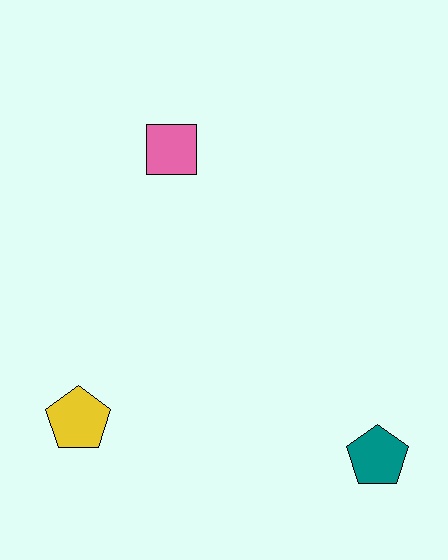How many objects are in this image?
There are 3 objects.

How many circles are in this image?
There are no circles.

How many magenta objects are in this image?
There are no magenta objects.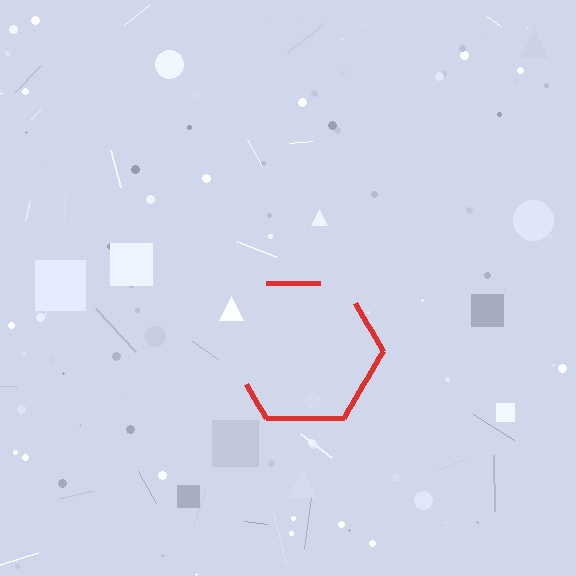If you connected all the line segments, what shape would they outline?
They would outline a hexagon.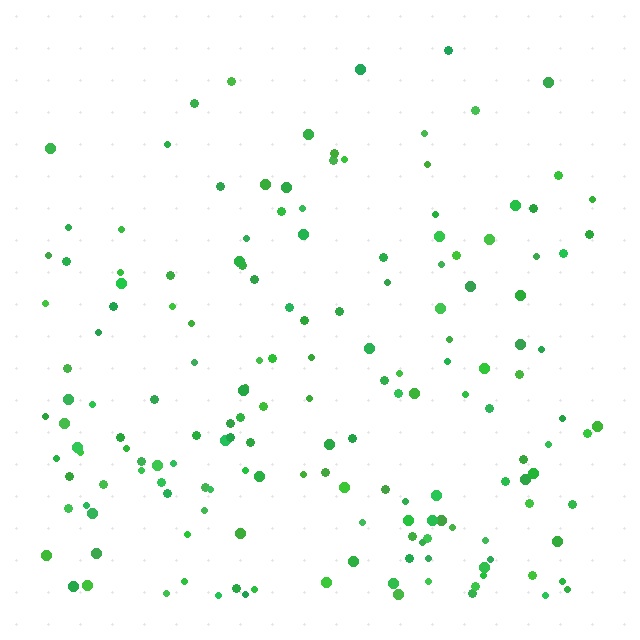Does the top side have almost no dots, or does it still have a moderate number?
Still a moderate number, just noticeably fewer than the bottom.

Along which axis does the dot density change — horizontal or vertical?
Vertical.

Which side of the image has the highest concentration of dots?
The bottom.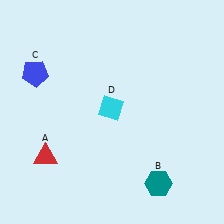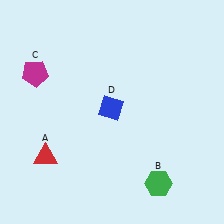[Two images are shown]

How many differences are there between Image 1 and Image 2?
There are 3 differences between the two images.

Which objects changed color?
B changed from teal to green. C changed from blue to magenta. D changed from cyan to blue.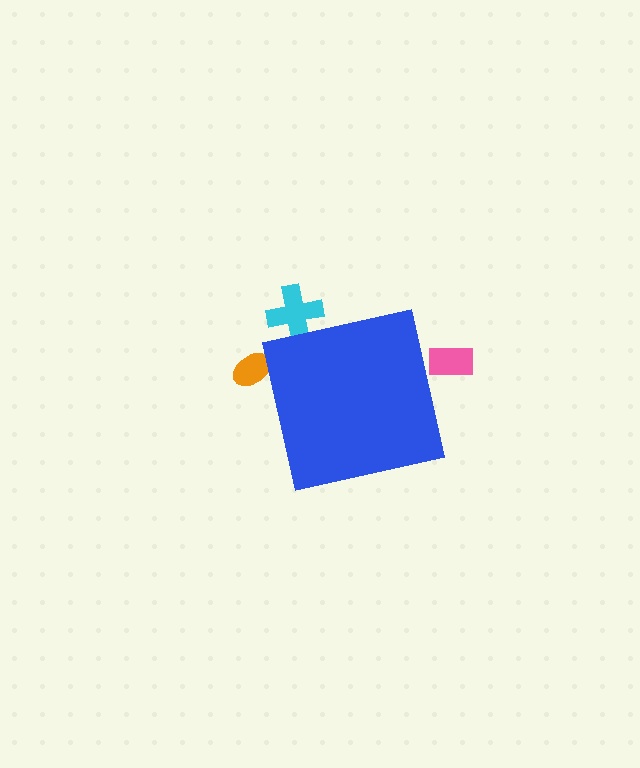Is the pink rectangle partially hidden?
Yes, the pink rectangle is partially hidden behind the blue square.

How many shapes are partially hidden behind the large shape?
3 shapes are partially hidden.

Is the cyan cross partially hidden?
Yes, the cyan cross is partially hidden behind the blue square.